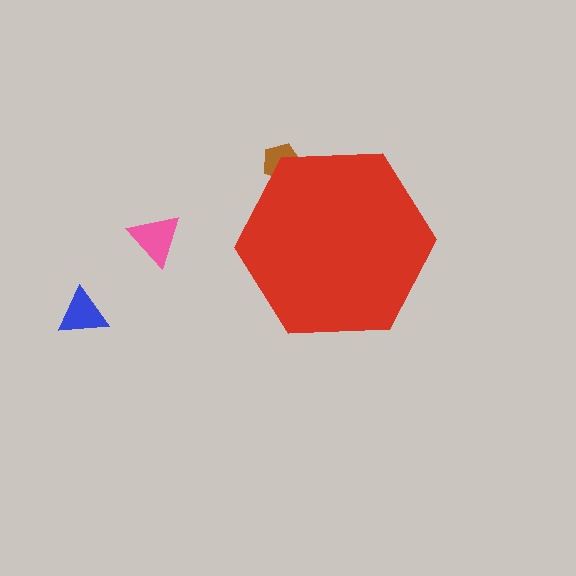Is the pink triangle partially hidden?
No, the pink triangle is fully visible.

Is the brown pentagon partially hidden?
Yes, the brown pentagon is partially hidden behind the red hexagon.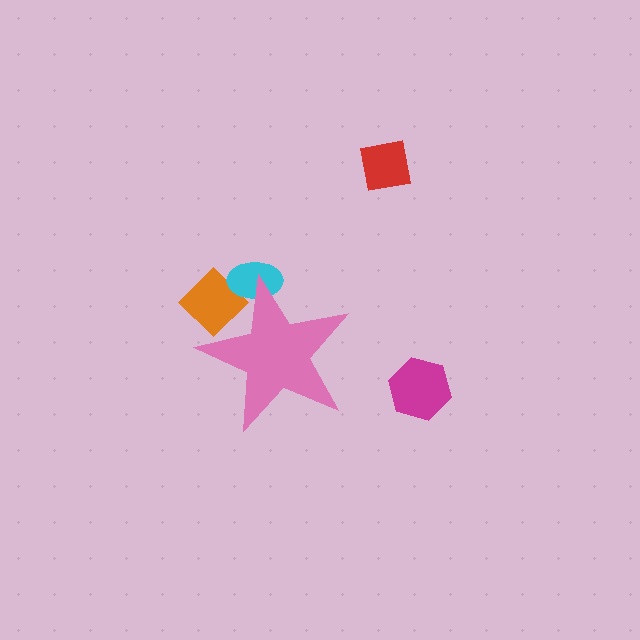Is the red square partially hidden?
No, the red square is fully visible.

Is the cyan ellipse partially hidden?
Yes, the cyan ellipse is partially hidden behind the pink star.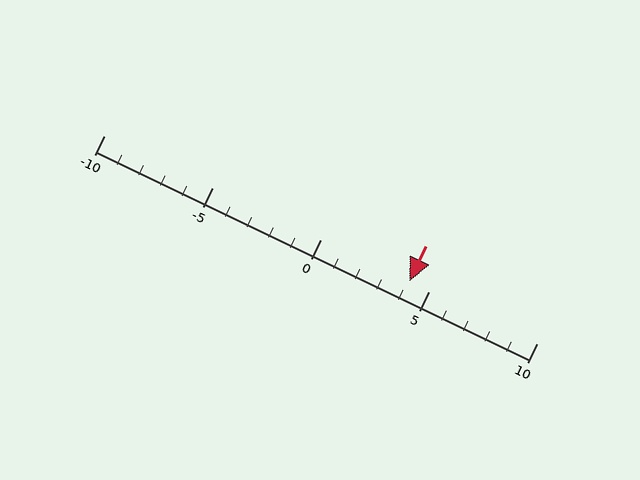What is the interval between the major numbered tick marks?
The major tick marks are spaced 5 units apart.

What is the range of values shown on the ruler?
The ruler shows values from -10 to 10.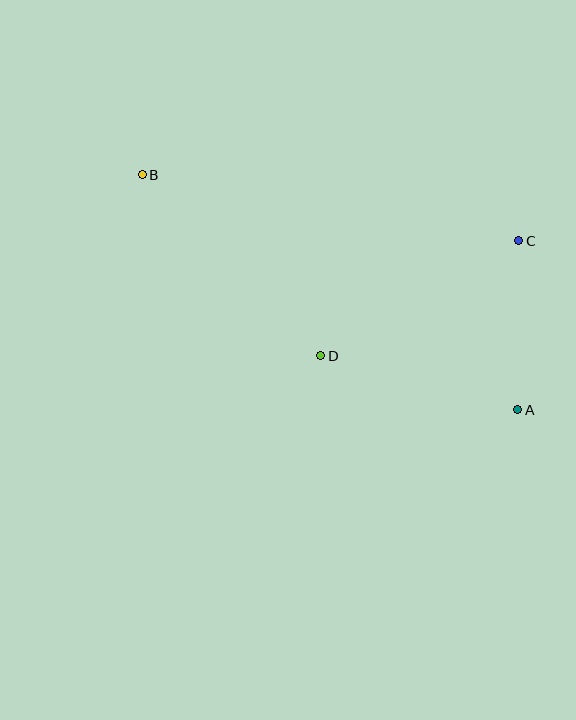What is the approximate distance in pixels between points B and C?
The distance between B and C is approximately 382 pixels.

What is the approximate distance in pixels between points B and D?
The distance between B and D is approximately 254 pixels.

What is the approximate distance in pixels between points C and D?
The distance between C and D is approximately 229 pixels.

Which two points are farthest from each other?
Points A and B are farthest from each other.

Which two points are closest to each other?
Points A and C are closest to each other.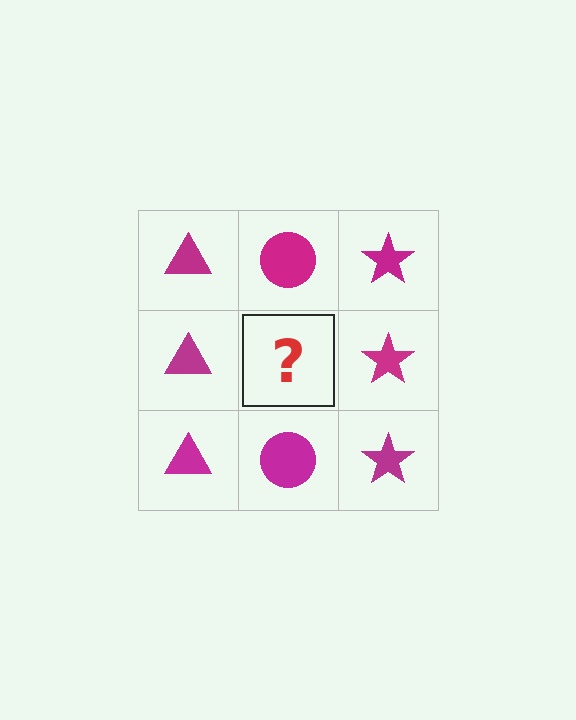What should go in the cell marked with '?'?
The missing cell should contain a magenta circle.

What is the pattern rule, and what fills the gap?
The rule is that each column has a consistent shape. The gap should be filled with a magenta circle.